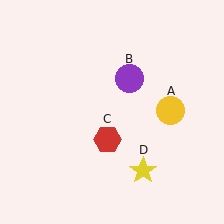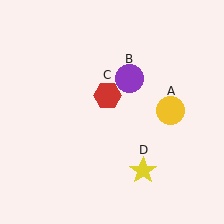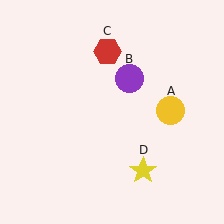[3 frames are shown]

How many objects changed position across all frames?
1 object changed position: red hexagon (object C).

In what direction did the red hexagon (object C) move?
The red hexagon (object C) moved up.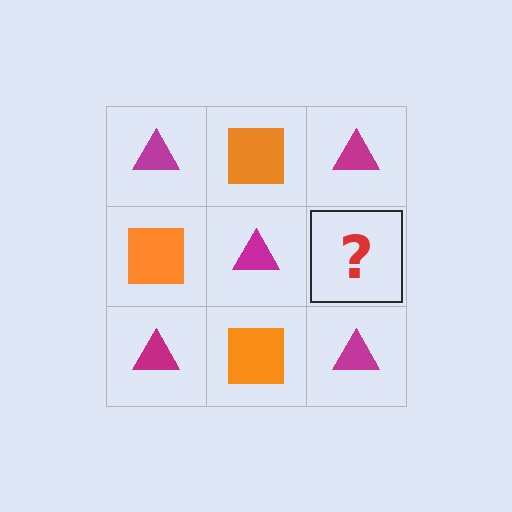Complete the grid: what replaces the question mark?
The question mark should be replaced with an orange square.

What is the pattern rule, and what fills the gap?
The rule is that it alternates magenta triangle and orange square in a checkerboard pattern. The gap should be filled with an orange square.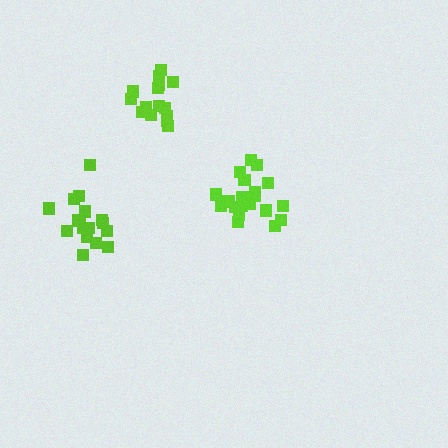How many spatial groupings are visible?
There are 3 spatial groupings.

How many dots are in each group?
Group 1: 20 dots, Group 2: 15 dots, Group 3: 17 dots (52 total).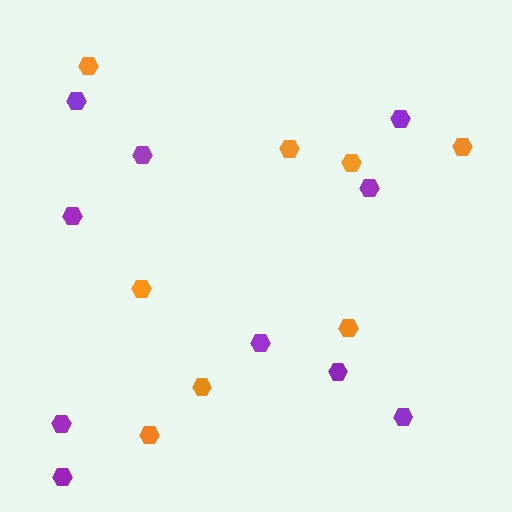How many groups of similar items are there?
There are 2 groups: one group of orange hexagons (8) and one group of purple hexagons (10).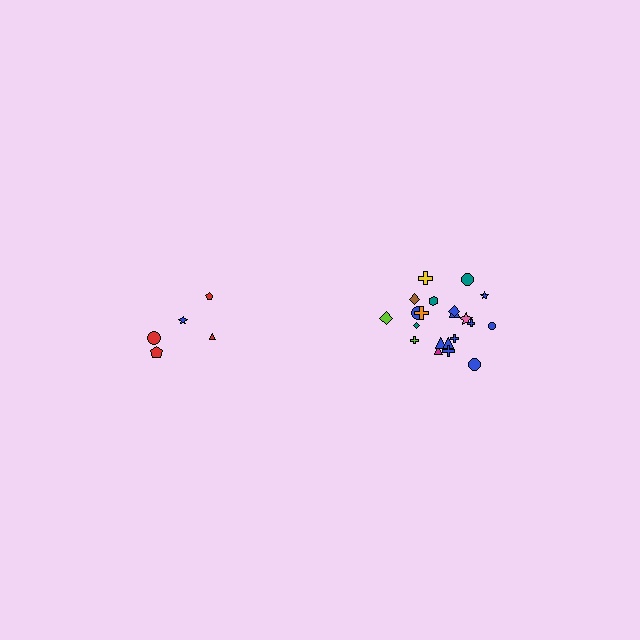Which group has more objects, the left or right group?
The right group.